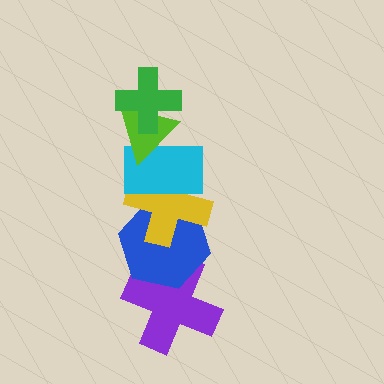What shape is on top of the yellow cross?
The cyan rectangle is on top of the yellow cross.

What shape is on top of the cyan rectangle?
The lime triangle is on top of the cyan rectangle.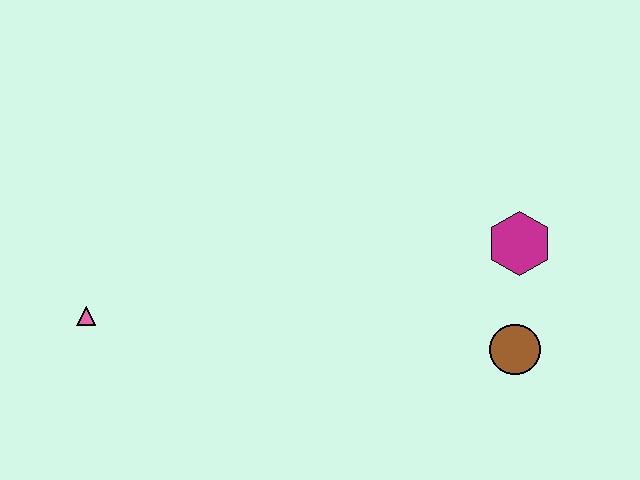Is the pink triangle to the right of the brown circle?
No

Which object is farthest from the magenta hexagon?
The pink triangle is farthest from the magenta hexagon.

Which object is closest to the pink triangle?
The brown circle is closest to the pink triangle.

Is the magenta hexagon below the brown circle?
No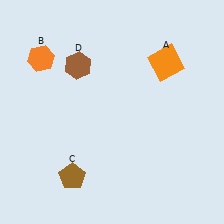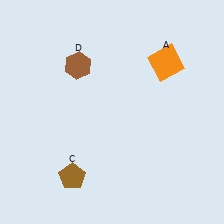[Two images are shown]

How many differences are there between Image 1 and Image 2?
There is 1 difference between the two images.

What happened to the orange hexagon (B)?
The orange hexagon (B) was removed in Image 2. It was in the top-left area of Image 1.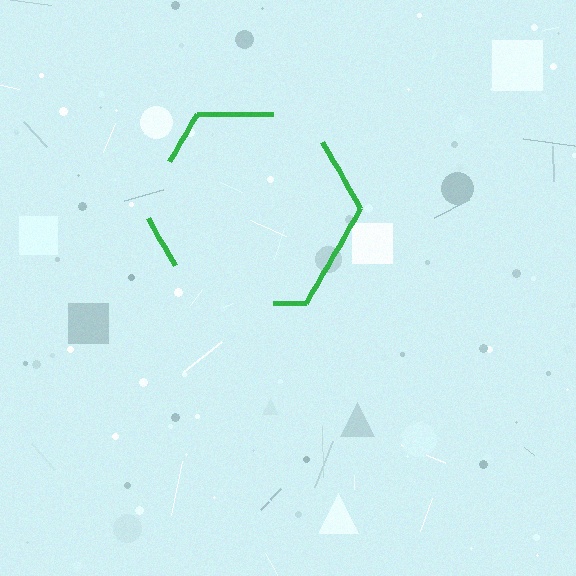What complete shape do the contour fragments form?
The contour fragments form a hexagon.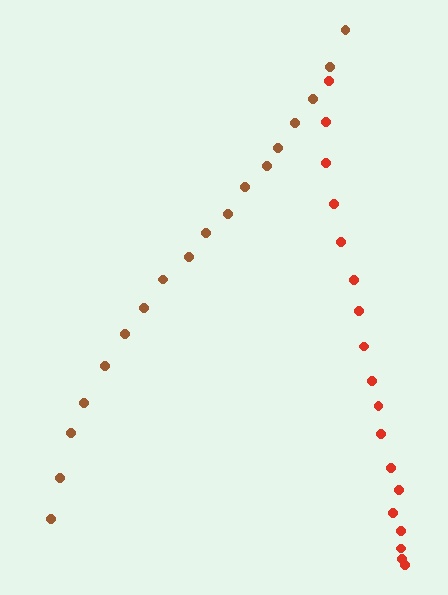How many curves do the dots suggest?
There are 2 distinct paths.